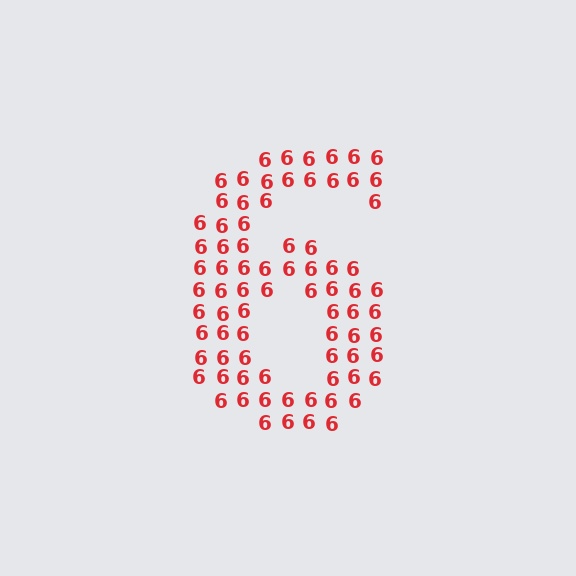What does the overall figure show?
The overall figure shows the digit 6.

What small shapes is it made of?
It is made of small digit 6's.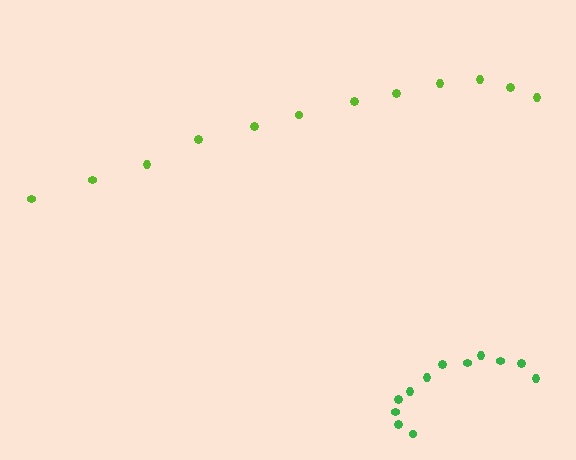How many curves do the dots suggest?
There are 2 distinct paths.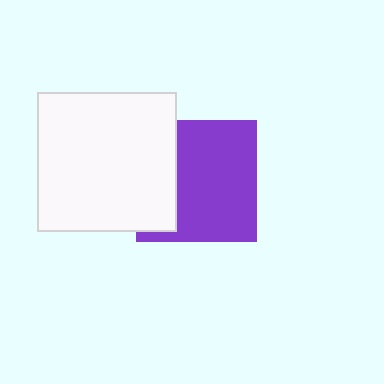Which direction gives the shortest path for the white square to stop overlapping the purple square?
Moving left gives the shortest separation.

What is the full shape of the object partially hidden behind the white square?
The partially hidden object is a purple square.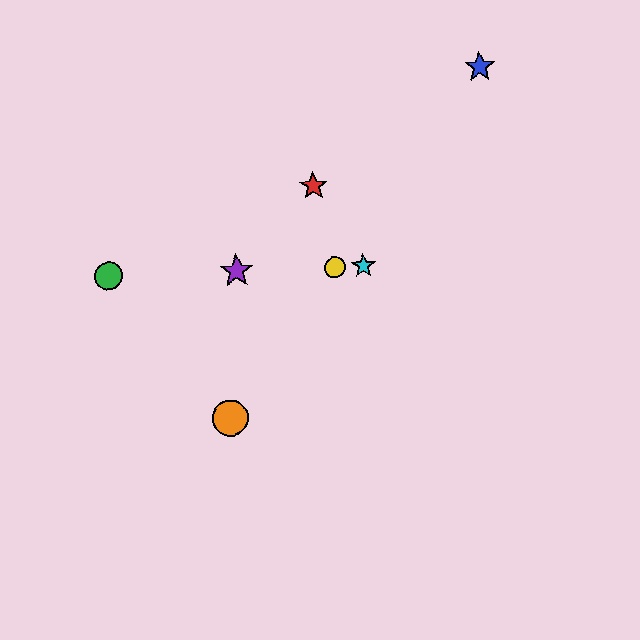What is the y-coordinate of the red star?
The red star is at y≈186.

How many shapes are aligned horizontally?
4 shapes (the green circle, the yellow circle, the purple star, the cyan star) are aligned horizontally.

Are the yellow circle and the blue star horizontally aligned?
No, the yellow circle is at y≈267 and the blue star is at y≈67.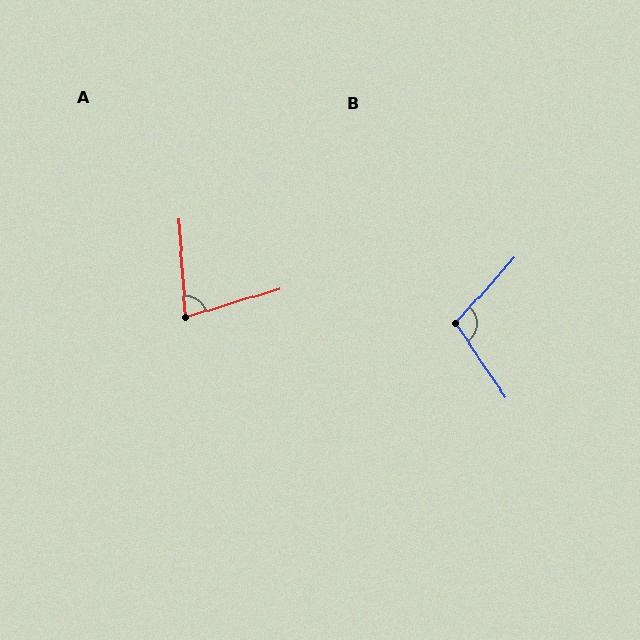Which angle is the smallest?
A, at approximately 77 degrees.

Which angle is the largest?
B, at approximately 104 degrees.